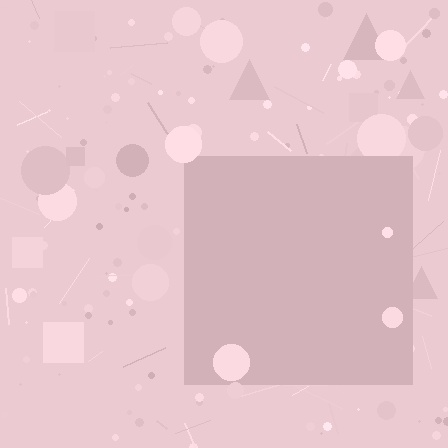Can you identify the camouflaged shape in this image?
The camouflaged shape is a square.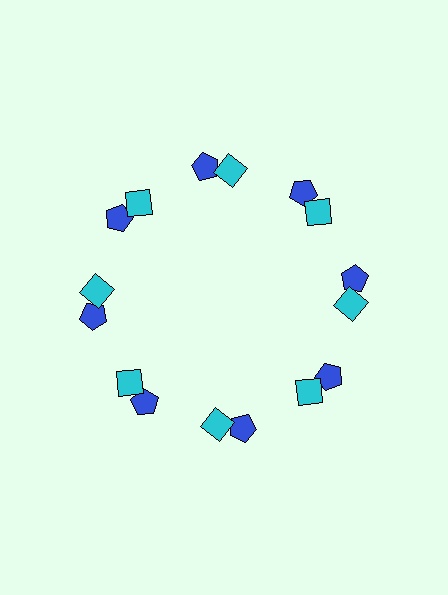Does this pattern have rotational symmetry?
Yes, this pattern has 8-fold rotational symmetry. It looks the same after rotating 45 degrees around the center.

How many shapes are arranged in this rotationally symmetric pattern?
There are 16 shapes, arranged in 8 groups of 2.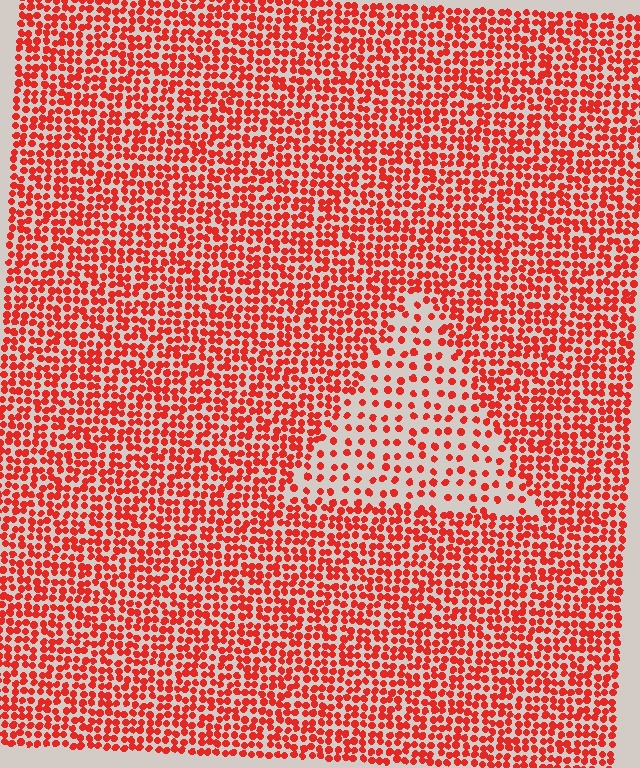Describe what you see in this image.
The image contains small red elements arranged at two different densities. A triangle-shaped region is visible where the elements are less densely packed than the surrounding area.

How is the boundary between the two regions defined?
The boundary is defined by a change in element density (approximately 2.2x ratio). All elements are the same color, size, and shape.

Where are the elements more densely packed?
The elements are more densely packed outside the triangle boundary.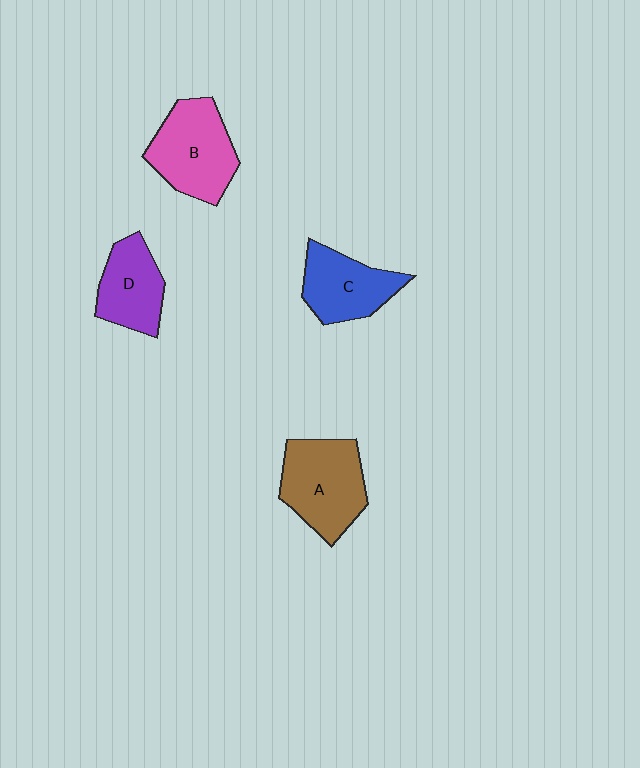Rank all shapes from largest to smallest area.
From largest to smallest: A (brown), B (pink), C (blue), D (purple).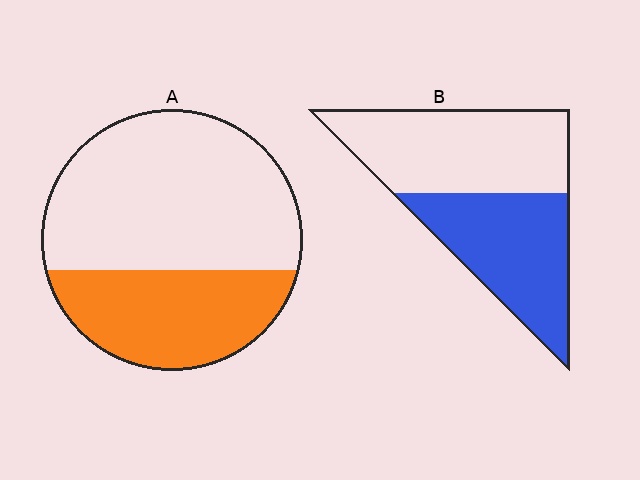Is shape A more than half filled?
No.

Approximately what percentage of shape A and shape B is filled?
A is approximately 35% and B is approximately 45%.